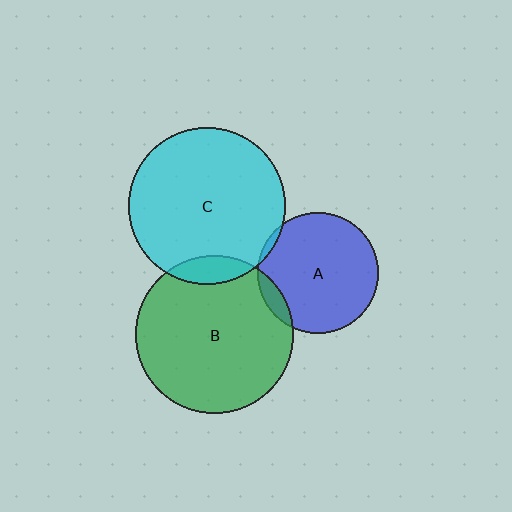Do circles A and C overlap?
Yes.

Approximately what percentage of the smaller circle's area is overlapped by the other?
Approximately 5%.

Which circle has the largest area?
Circle B (green).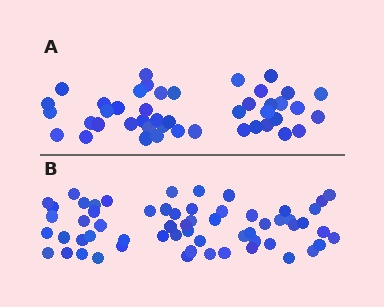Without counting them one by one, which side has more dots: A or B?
Region B (the bottom region) has more dots.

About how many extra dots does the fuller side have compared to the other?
Region B has approximately 15 more dots than region A.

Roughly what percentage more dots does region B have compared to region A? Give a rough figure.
About 35% more.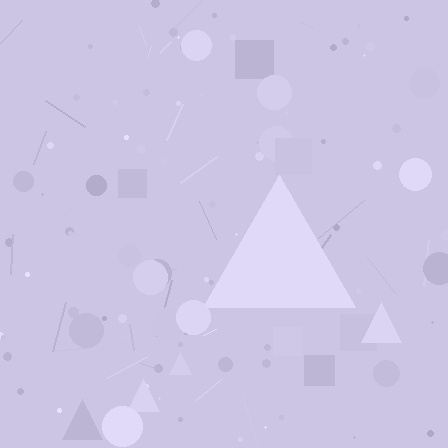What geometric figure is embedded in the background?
A triangle is embedded in the background.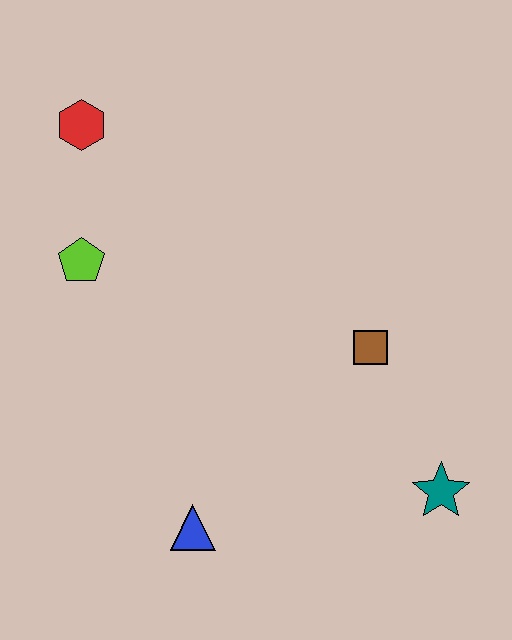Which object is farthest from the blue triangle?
The red hexagon is farthest from the blue triangle.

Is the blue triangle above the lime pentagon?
No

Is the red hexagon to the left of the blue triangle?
Yes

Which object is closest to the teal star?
The brown square is closest to the teal star.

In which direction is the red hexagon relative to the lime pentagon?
The red hexagon is above the lime pentagon.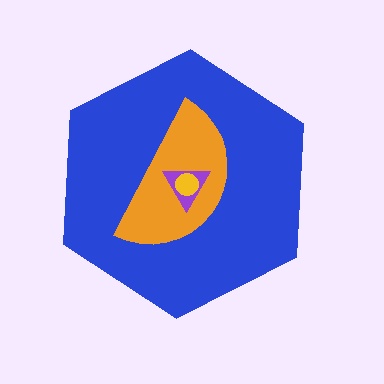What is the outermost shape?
The blue hexagon.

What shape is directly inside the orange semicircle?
The purple triangle.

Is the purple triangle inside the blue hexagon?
Yes.